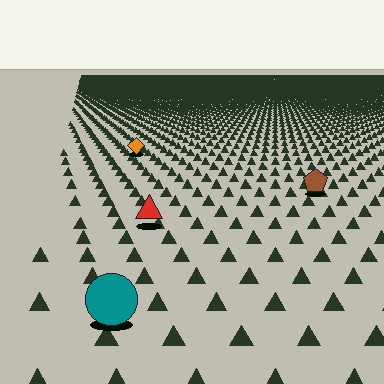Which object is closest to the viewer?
The teal circle is closest. The texture marks near it are larger and more spread out.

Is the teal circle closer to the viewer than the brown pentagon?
Yes. The teal circle is closer — you can tell from the texture gradient: the ground texture is coarser near it.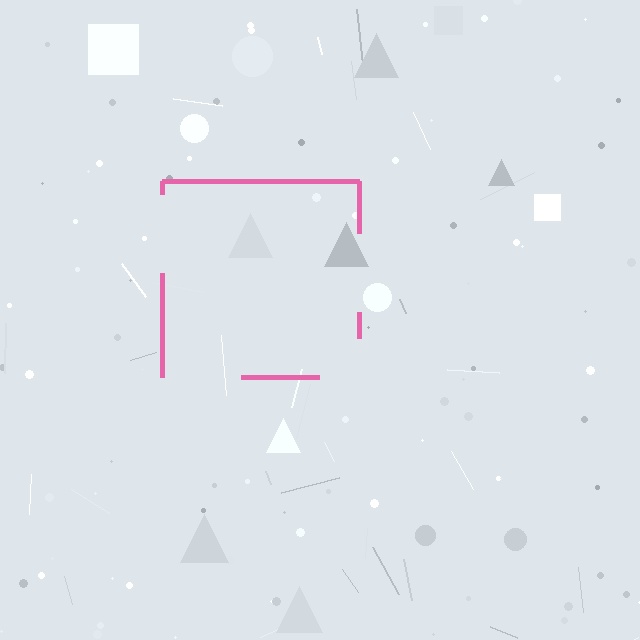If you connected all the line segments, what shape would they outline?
They would outline a square.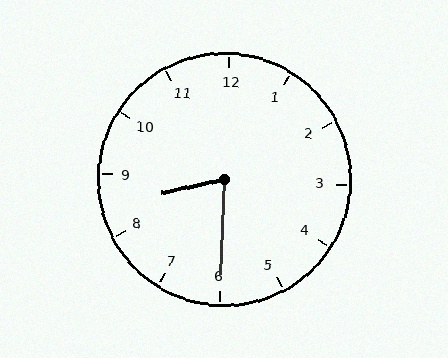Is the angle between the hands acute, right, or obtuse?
It is acute.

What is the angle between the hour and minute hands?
Approximately 75 degrees.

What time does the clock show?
8:30.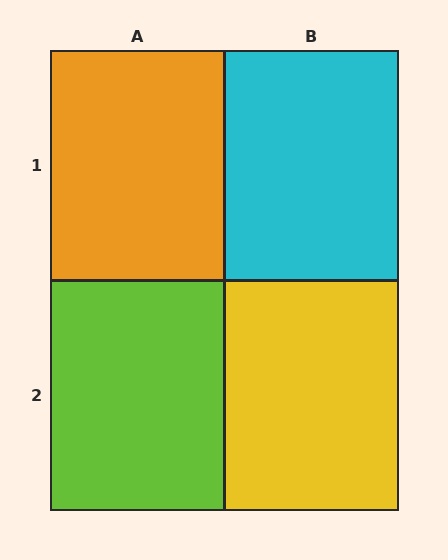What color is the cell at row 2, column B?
Yellow.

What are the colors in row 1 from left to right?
Orange, cyan.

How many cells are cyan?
1 cell is cyan.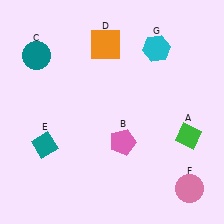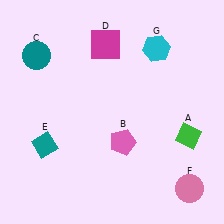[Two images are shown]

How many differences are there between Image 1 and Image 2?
There is 1 difference between the two images.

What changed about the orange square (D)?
In Image 1, D is orange. In Image 2, it changed to magenta.